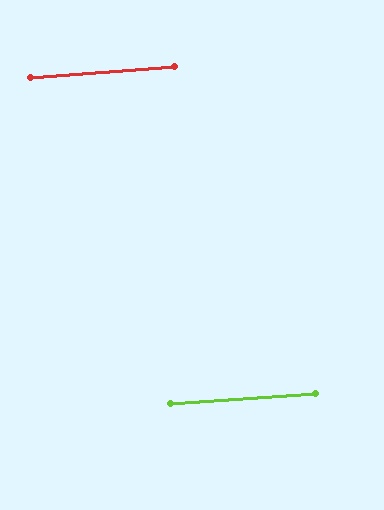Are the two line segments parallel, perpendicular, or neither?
Parallel — their directions differ by only 0.4°.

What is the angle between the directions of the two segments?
Approximately 0 degrees.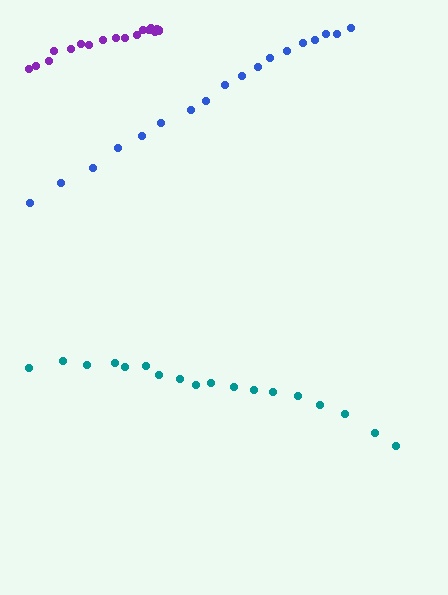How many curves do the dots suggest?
There are 3 distinct paths.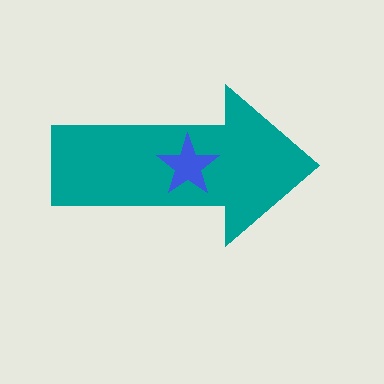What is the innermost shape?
The blue star.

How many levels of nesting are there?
2.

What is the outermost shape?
The teal arrow.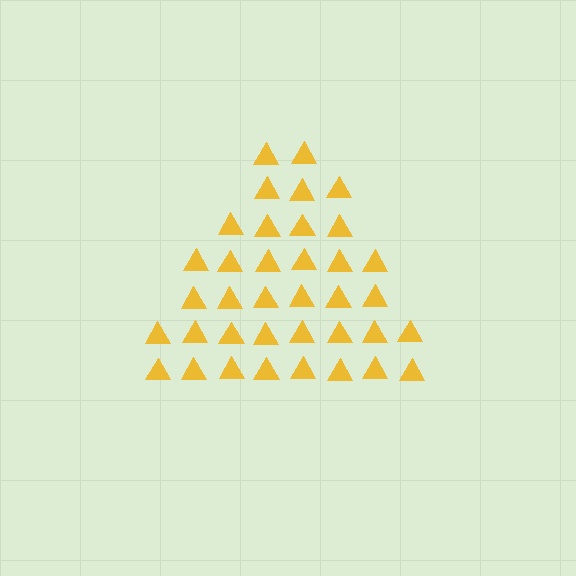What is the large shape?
The large shape is a triangle.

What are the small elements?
The small elements are triangles.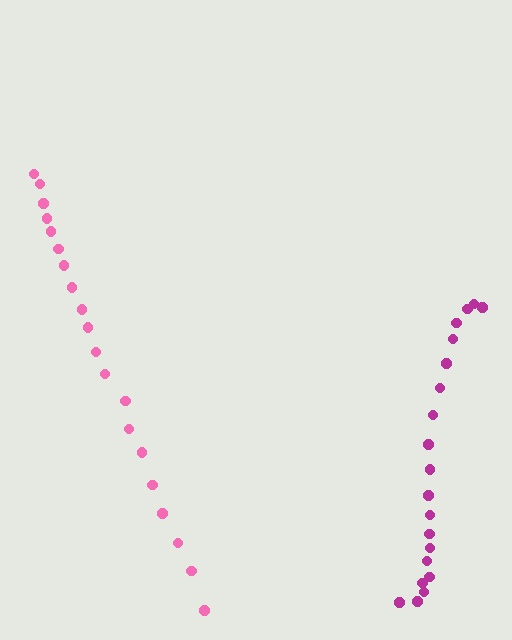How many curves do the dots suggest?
There are 2 distinct paths.